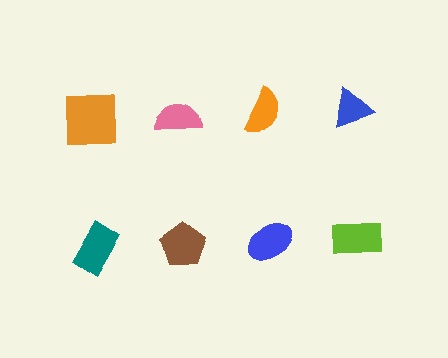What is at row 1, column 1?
An orange square.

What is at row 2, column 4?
A lime rectangle.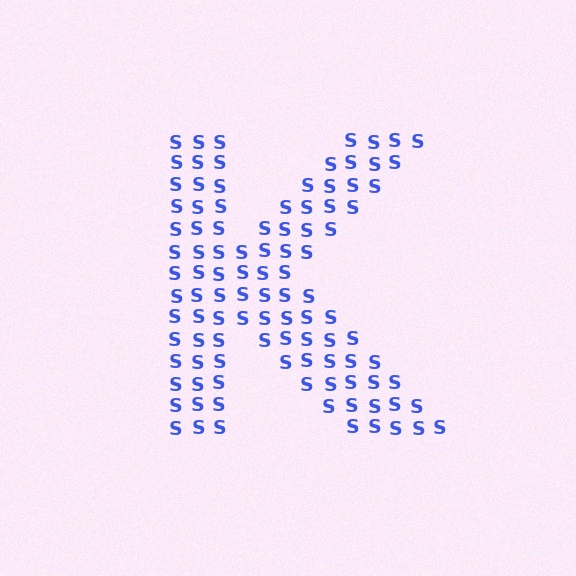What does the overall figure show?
The overall figure shows the letter K.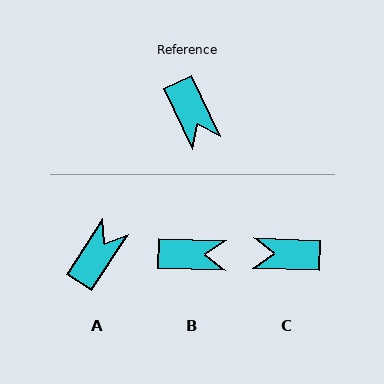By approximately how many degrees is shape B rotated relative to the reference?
Approximately 63 degrees counter-clockwise.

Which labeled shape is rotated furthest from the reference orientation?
A, about 122 degrees away.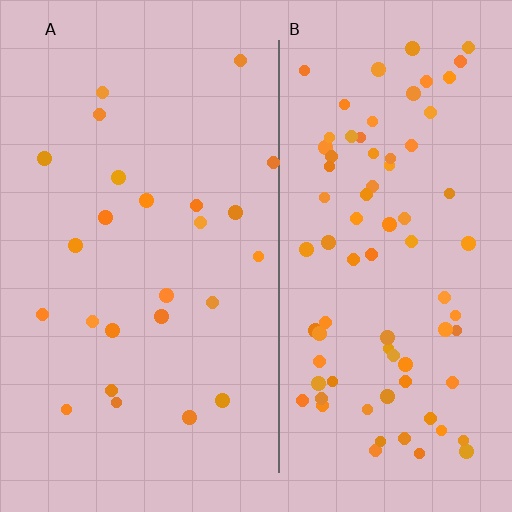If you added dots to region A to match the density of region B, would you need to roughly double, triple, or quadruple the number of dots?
Approximately triple.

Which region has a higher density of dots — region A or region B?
B (the right).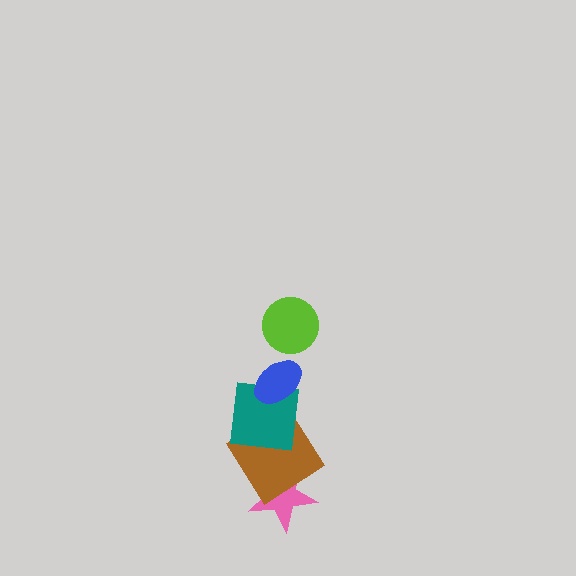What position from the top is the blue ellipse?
The blue ellipse is 2nd from the top.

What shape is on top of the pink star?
The brown diamond is on top of the pink star.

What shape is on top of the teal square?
The blue ellipse is on top of the teal square.